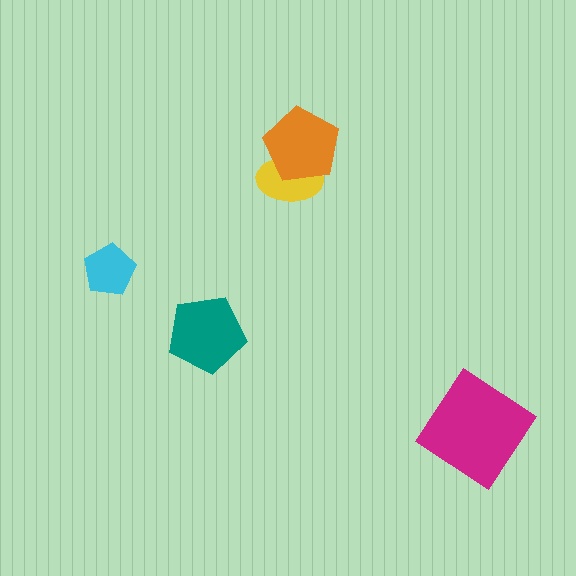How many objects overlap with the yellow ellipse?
1 object overlaps with the yellow ellipse.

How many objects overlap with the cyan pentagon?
0 objects overlap with the cyan pentagon.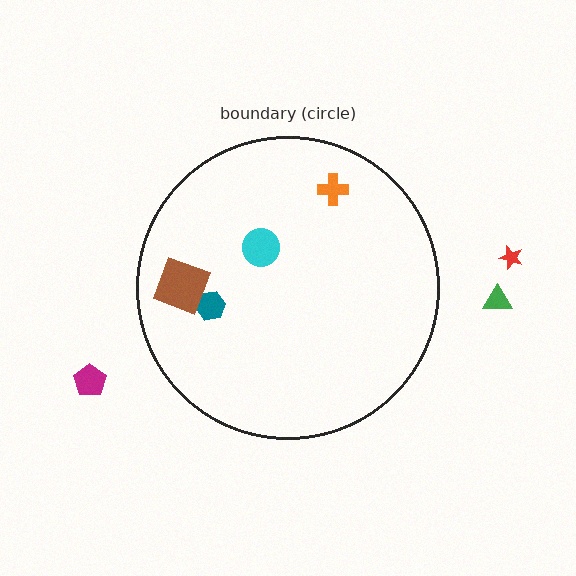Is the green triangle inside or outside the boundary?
Outside.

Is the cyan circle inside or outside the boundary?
Inside.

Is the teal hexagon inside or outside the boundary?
Inside.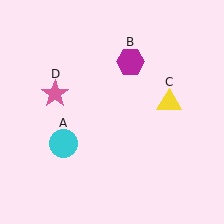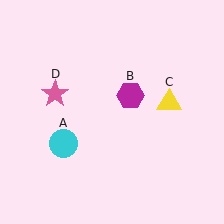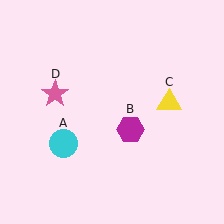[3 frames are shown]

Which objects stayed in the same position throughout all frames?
Cyan circle (object A) and yellow triangle (object C) and pink star (object D) remained stationary.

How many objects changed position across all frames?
1 object changed position: magenta hexagon (object B).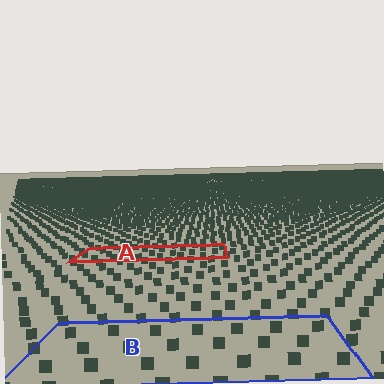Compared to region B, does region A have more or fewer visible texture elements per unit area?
Region A has more texture elements per unit area — they are packed more densely because it is farther away.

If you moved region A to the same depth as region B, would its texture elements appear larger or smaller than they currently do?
They would appear larger. At a closer depth, the same texture elements are projected at a bigger on-screen size.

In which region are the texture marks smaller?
The texture marks are smaller in region A, because it is farther away.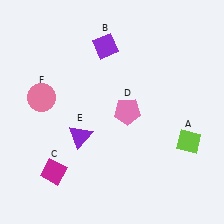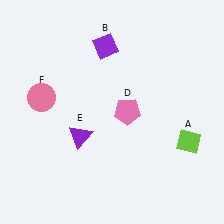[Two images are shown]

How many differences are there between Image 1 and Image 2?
There is 1 difference between the two images.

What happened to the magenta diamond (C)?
The magenta diamond (C) was removed in Image 2. It was in the bottom-left area of Image 1.